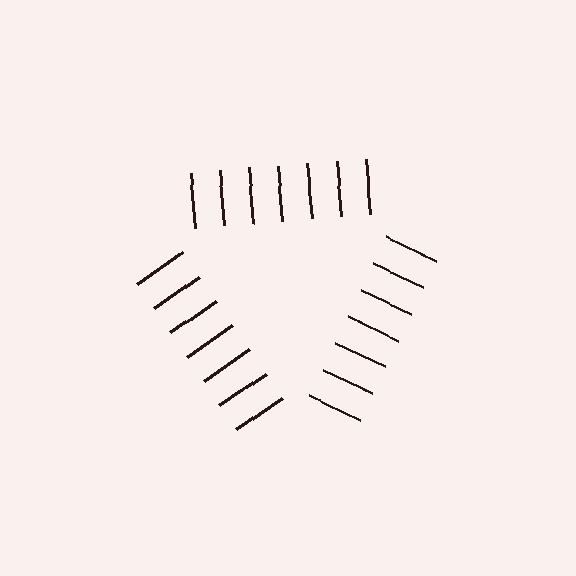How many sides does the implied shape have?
3 sides — the line-ends trace a triangle.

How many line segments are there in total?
21 — 7 along each of the 3 edges.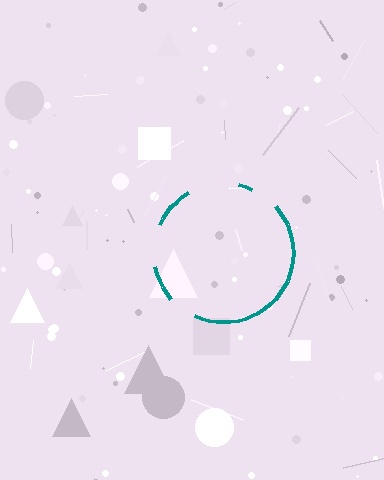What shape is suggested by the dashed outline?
The dashed outline suggests a circle.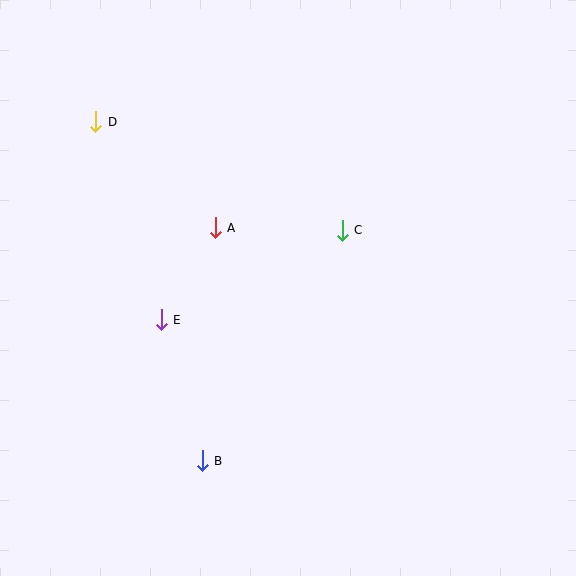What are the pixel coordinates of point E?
Point E is at (161, 320).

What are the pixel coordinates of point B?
Point B is at (202, 461).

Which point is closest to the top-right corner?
Point C is closest to the top-right corner.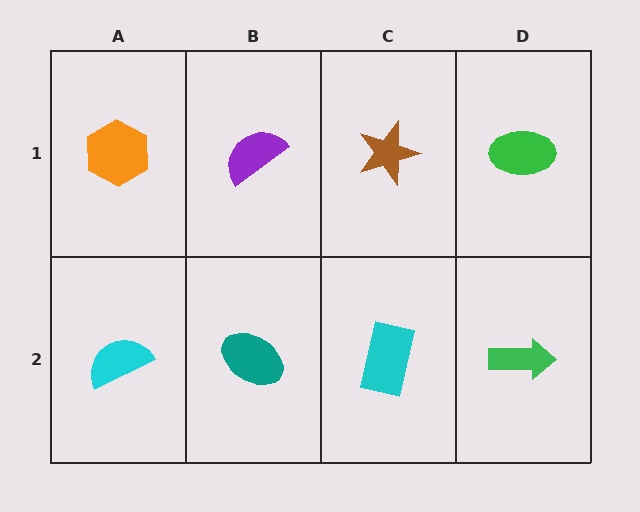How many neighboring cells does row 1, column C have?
3.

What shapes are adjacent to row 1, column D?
A green arrow (row 2, column D), a brown star (row 1, column C).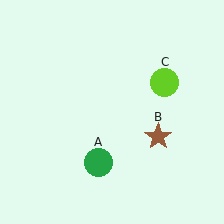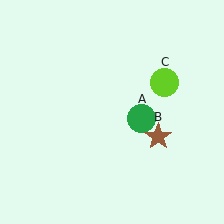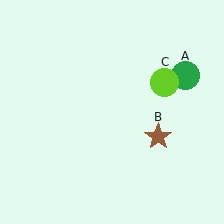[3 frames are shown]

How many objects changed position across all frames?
1 object changed position: green circle (object A).